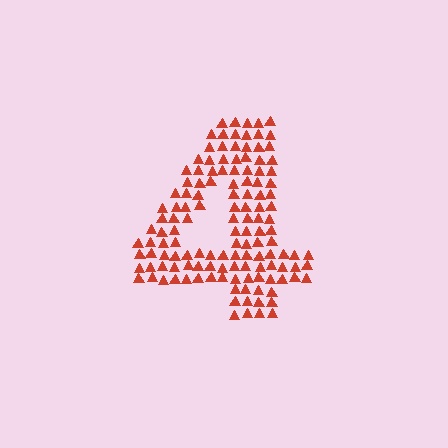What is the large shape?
The large shape is the digit 4.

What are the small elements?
The small elements are triangles.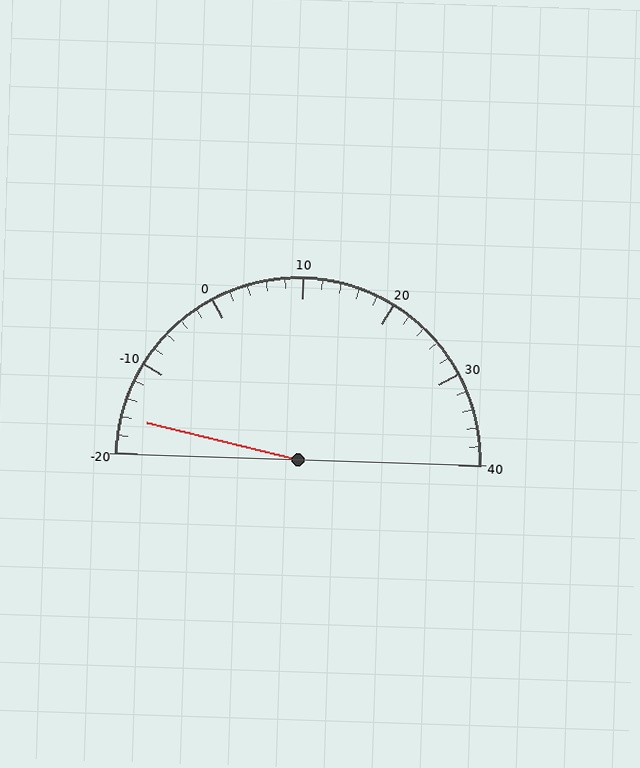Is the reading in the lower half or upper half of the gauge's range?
The reading is in the lower half of the range (-20 to 40).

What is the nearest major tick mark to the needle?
The nearest major tick mark is -20.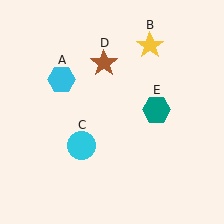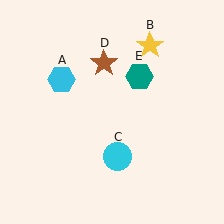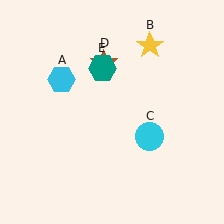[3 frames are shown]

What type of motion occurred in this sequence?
The cyan circle (object C), teal hexagon (object E) rotated counterclockwise around the center of the scene.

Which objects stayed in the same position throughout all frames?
Cyan hexagon (object A) and yellow star (object B) and brown star (object D) remained stationary.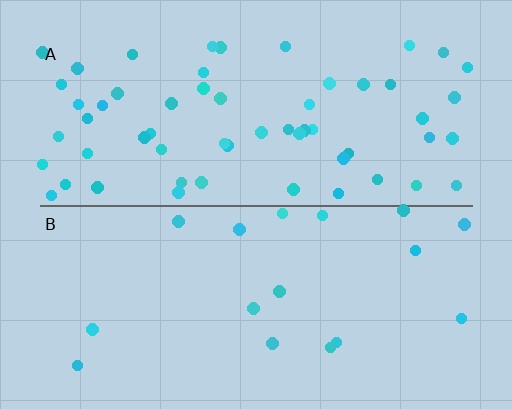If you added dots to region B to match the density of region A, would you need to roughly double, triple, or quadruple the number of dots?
Approximately triple.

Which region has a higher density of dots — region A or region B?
A (the top).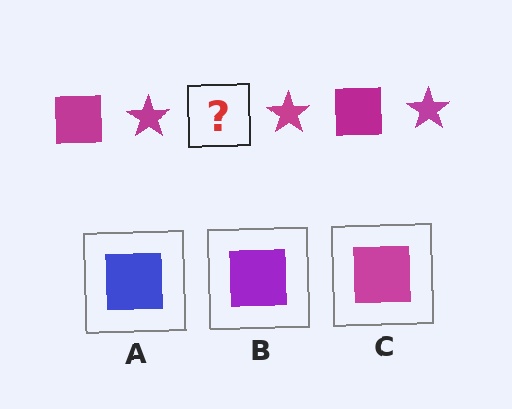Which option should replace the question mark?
Option C.